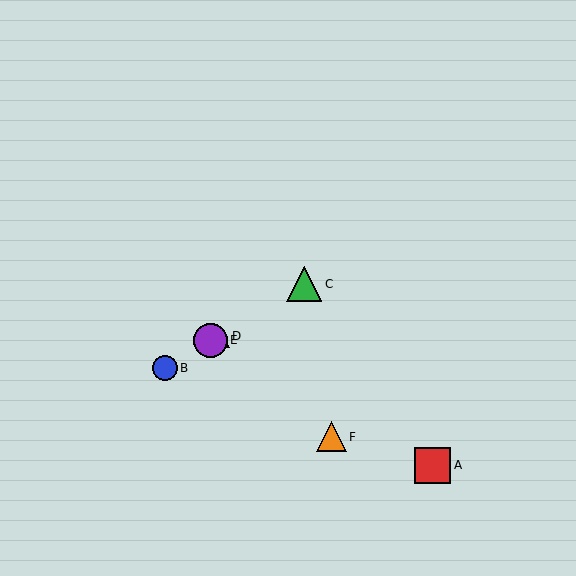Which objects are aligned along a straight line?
Objects B, C, D, E are aligned along a straight line.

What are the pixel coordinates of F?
Object F is at (331, 437).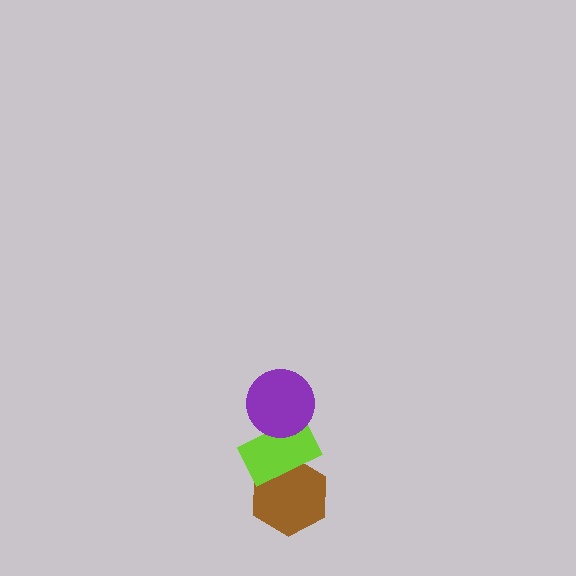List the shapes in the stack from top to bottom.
From top to bottom: the purple circle, the lime rectangle, the brown hexagon.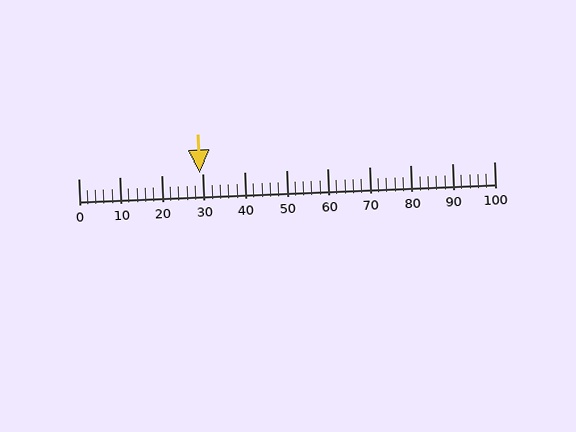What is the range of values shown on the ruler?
The ruler shows values from 0 to 100.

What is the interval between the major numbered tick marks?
The major tick marks are spaced 10 units apart.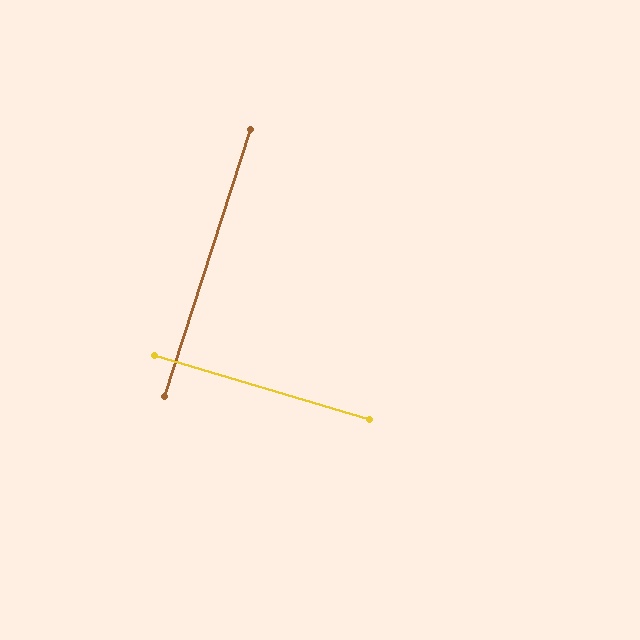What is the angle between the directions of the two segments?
Approximately 88 degrees.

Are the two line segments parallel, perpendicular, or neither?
Perpendicular — they meet at approximately 88°.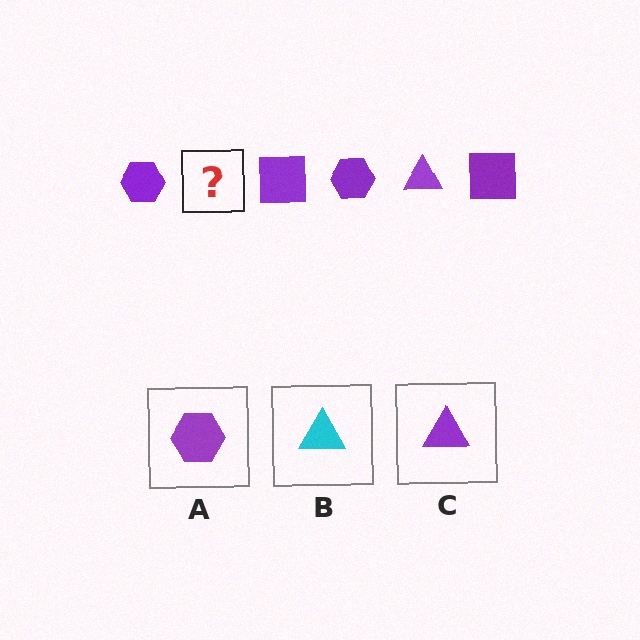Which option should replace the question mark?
Option C.